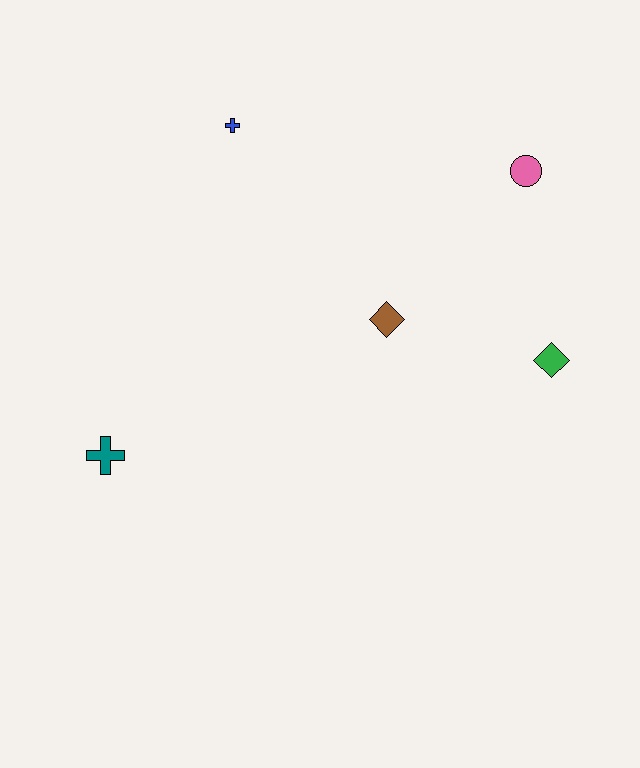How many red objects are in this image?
There are no red objects.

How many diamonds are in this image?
There are 2 diamonds.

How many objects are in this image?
There are 5 objects.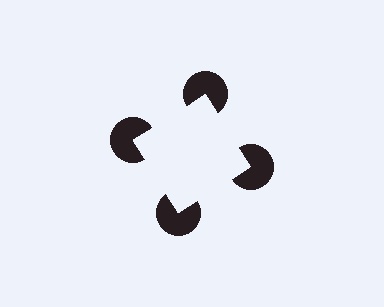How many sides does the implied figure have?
4 sides.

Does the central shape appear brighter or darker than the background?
It typically appears slightly brighter than the background, even though no actual brightness change is drawn.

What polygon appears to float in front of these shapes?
An illusory square — its edges are inferred from the aligned wedge cuts in the pac-man discs, not physically drawn.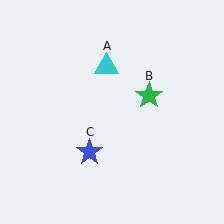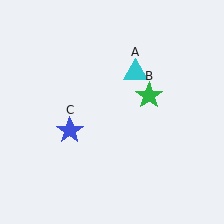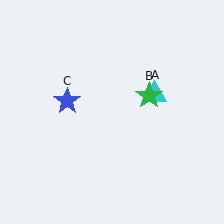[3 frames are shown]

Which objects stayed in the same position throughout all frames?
Green star (object B) remained stationary.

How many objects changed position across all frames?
2 objects changed position: cyan triangle (object A), blue star (object C).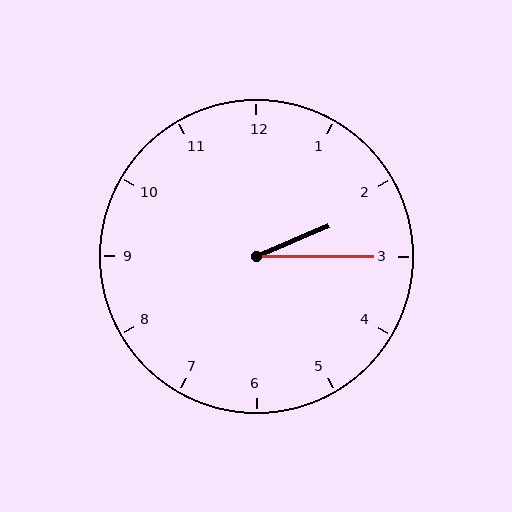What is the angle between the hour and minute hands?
Approximately 22 degrees.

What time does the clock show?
2:15.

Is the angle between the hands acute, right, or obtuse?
It is acute.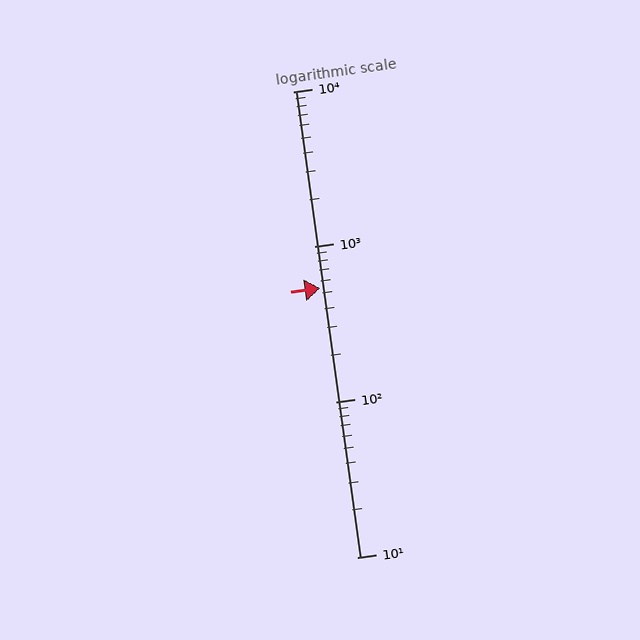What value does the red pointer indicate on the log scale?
The pointer indicates approximately 540.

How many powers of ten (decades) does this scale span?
The scale spans 3 decades, from 10 to 10000.